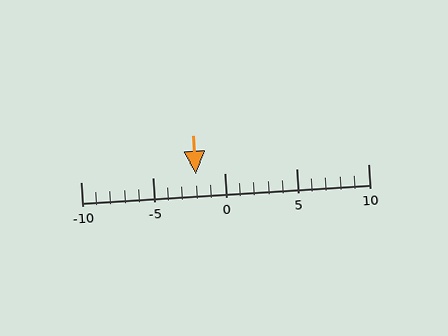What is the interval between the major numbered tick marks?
The major tick marks are spaced 5 units apart.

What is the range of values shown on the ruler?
The ruler shows values from -10 to 10.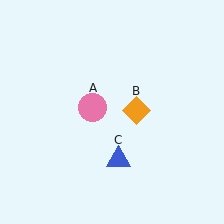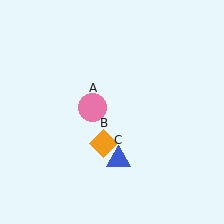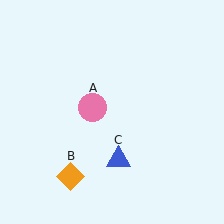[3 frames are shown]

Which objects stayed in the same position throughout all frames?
Pink circle (object A) and blue triangle (object C) remained stationary.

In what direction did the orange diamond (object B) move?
The orange diamond (object B) moved down and to the left.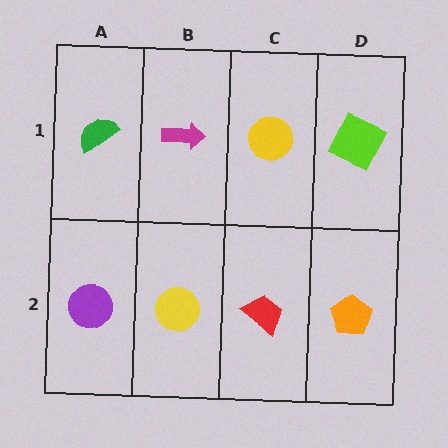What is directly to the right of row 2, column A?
A yellow circle.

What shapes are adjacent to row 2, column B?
A magenta arrow (row 1, column B), a purple circle (row 2, column A), a red trapezoid (row 2, column C).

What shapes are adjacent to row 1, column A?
A purple circle (row 2, column A), a magenta arrow (row 1, column B).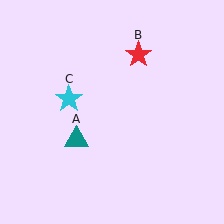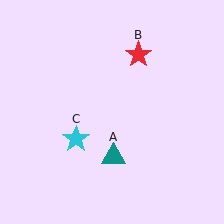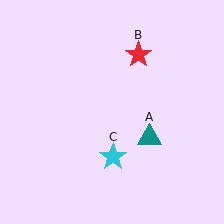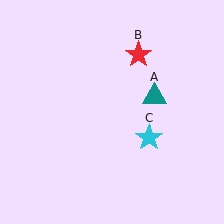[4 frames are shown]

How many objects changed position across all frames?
2 objects changed position: teal triangle (object A), cyan star (object C).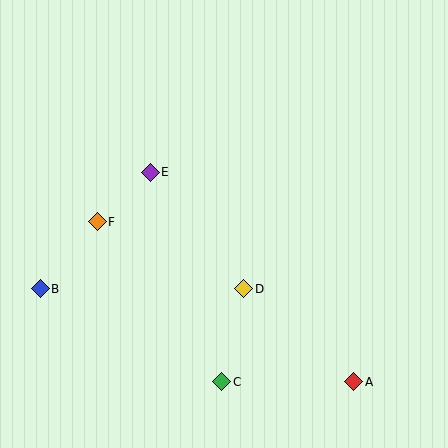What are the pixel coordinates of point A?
Point A is at (354, 382).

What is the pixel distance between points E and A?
The distance between E and A is 292 pixels.